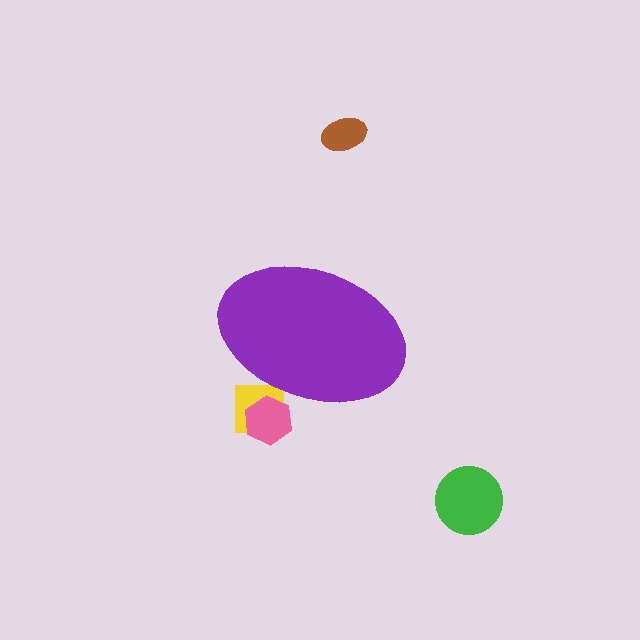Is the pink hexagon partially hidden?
Yes, the pink hexagon is partially hidden behind the purple ellipse.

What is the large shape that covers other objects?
A purple ellipse.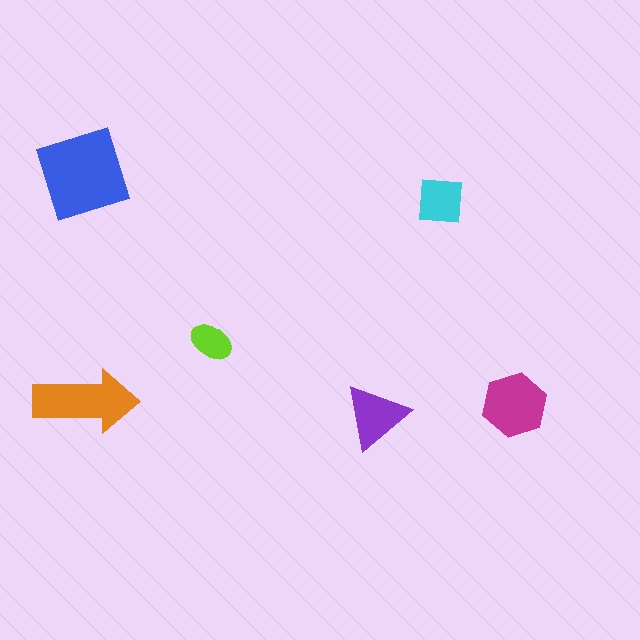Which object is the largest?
The blue square.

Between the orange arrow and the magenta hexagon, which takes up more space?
The orange arrow.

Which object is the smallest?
The lime ellipse.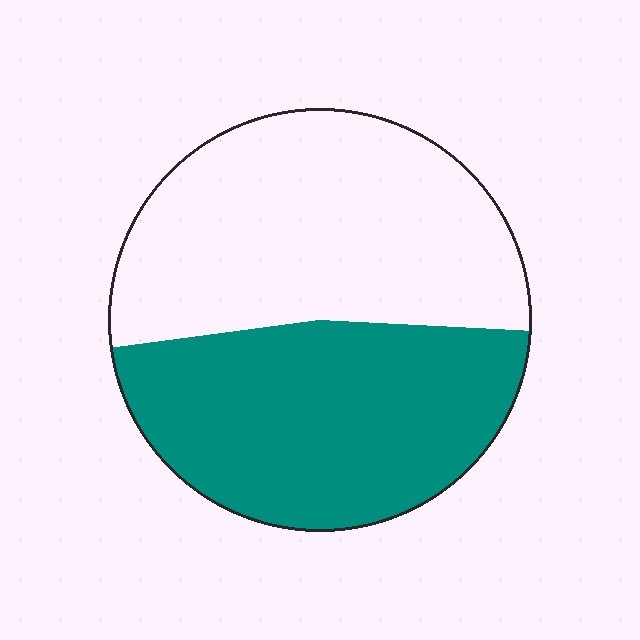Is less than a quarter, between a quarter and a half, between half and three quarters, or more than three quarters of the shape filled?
Between a quarter and a half.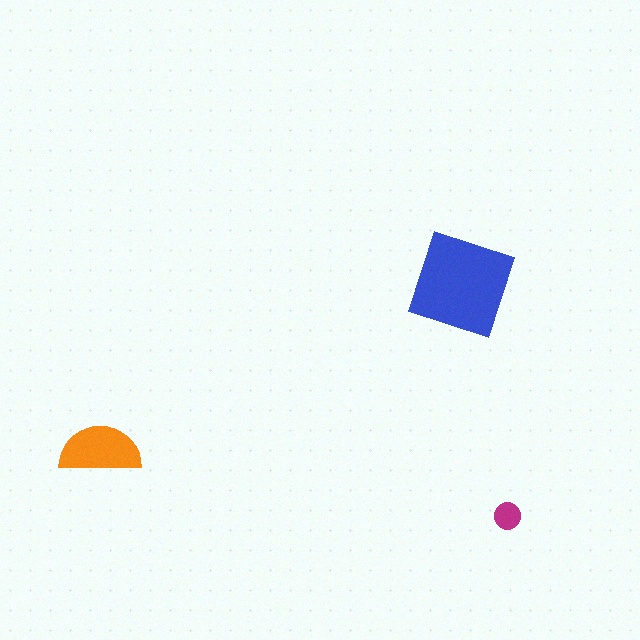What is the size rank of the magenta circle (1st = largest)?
3rd.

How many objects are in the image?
There are 3 objects in the image.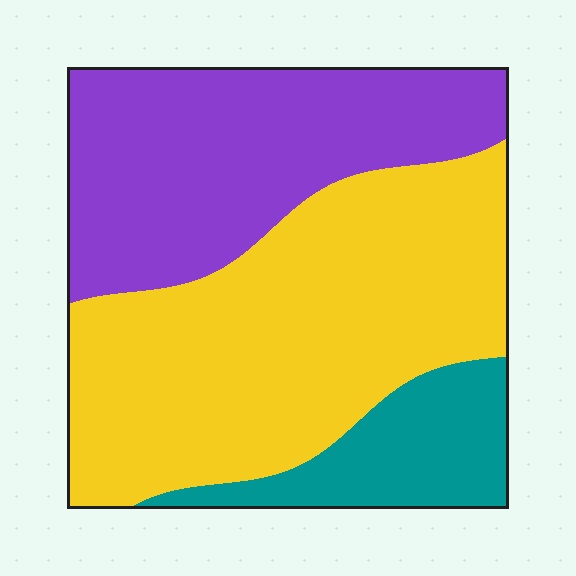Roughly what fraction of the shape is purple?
Purple covers roughly 35% of the shape.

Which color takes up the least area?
Teal, at roughly 15%.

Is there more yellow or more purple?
Yellow.